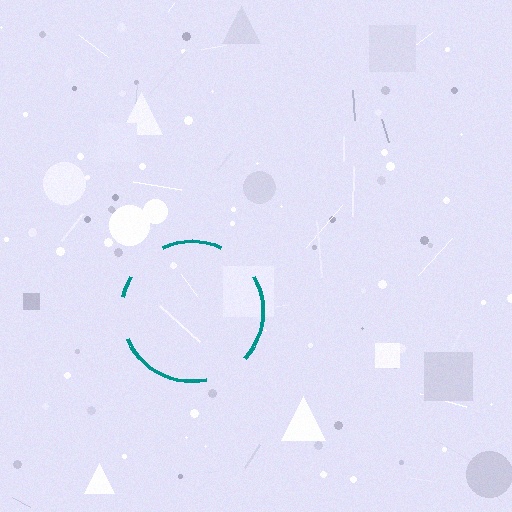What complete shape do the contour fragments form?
The contour fragments form a circle.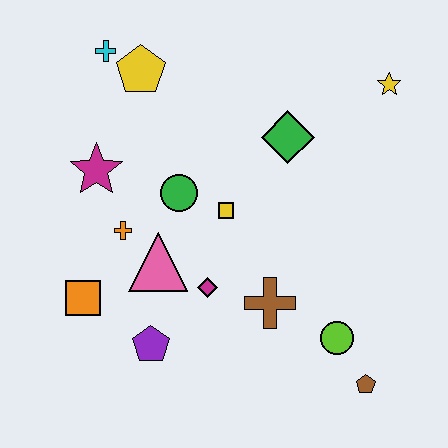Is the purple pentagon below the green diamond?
Yes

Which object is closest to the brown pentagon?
The lime circle is closest to the brown pentagon.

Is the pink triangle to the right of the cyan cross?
Yes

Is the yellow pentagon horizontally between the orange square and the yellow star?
Yes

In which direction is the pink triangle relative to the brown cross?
The pink triangle is to the left of the brown cross.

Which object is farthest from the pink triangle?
The yellow star is farthest from the pink triangle.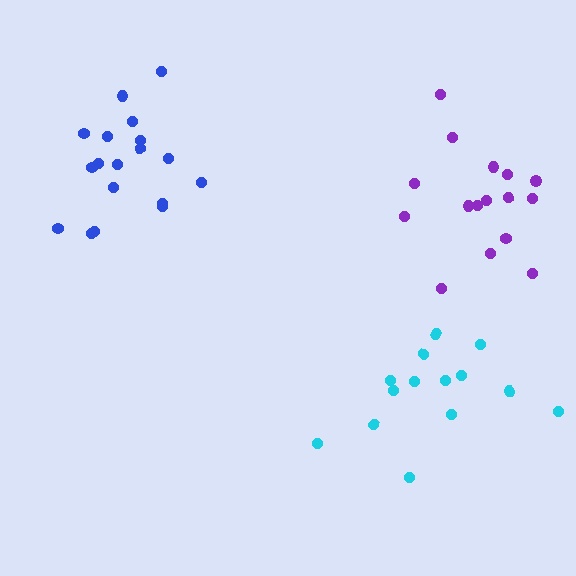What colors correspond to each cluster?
The clusters are colored: purple, cyan, blue.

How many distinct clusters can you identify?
There are 3 distinct clusters.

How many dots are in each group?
Group 1: 16 dots, Group 2: 14 dots, Group 3: 18 dots (48 total).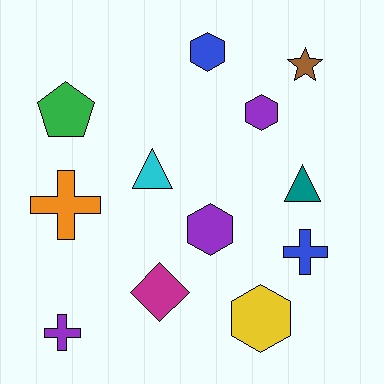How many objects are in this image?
There are 12 objects.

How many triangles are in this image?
There are 2 triangles.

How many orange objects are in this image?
There is 1 orange object.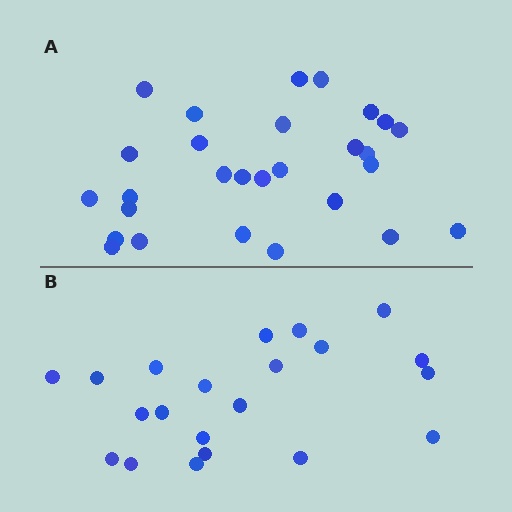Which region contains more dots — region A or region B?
Region A (the top region) has more dots.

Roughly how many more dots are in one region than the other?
Region A has roughly 8 or so more dots than region B.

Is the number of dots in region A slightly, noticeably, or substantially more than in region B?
Region A has noticeably more, but not dramatically so. The ratio is roughly 1.3 to 1.